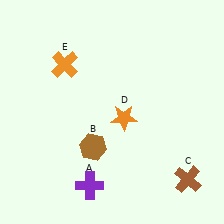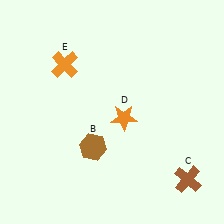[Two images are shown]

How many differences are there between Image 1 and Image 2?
There is 1 difference between the two images.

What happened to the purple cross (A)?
The purple cross (A) was removed in Image 2. It was in the bottom-left area of Image 1.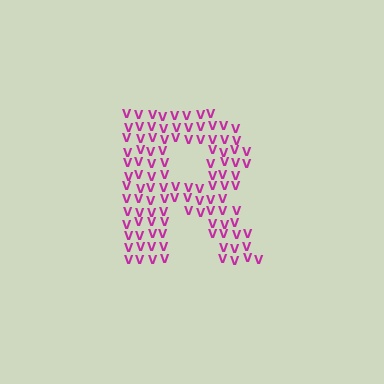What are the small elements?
The small elements are letter V's.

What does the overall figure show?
The overall figure shows the letter R.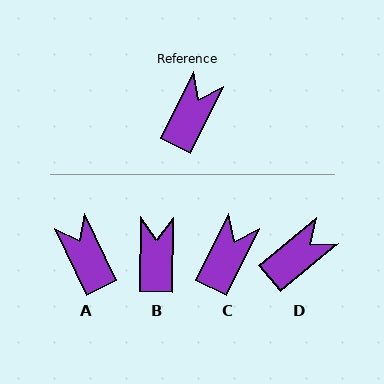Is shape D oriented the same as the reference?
No, it is off by about 24 degrees.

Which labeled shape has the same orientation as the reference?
C.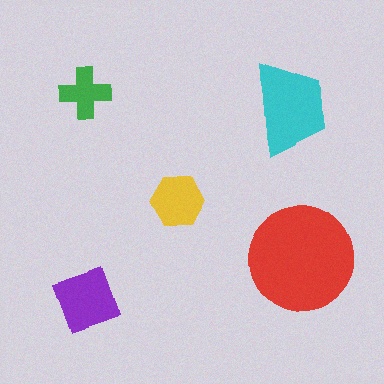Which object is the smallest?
The green cross.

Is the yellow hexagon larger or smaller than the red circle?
Smaller.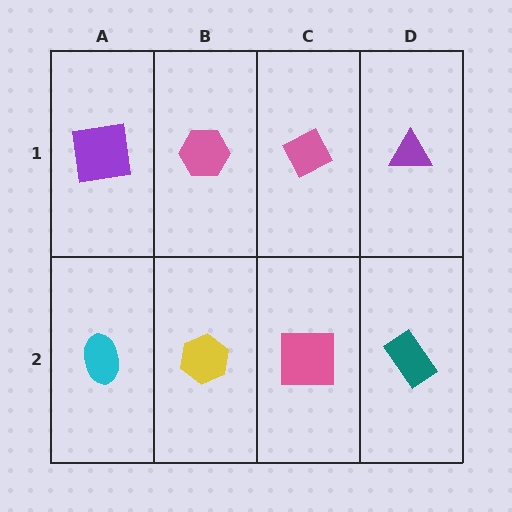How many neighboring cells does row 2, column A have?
2.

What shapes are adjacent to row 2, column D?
A purple triangle (row 1, column D), a pink square (row 2, column C).